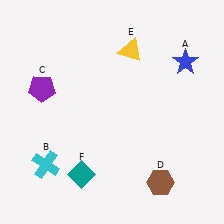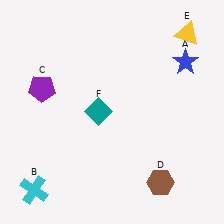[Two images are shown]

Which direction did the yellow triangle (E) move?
The yellow triangle (E) moved right.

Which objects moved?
The objects that moved are: the cyan cross (B), the yellow triangle (E), the teal diamond (F).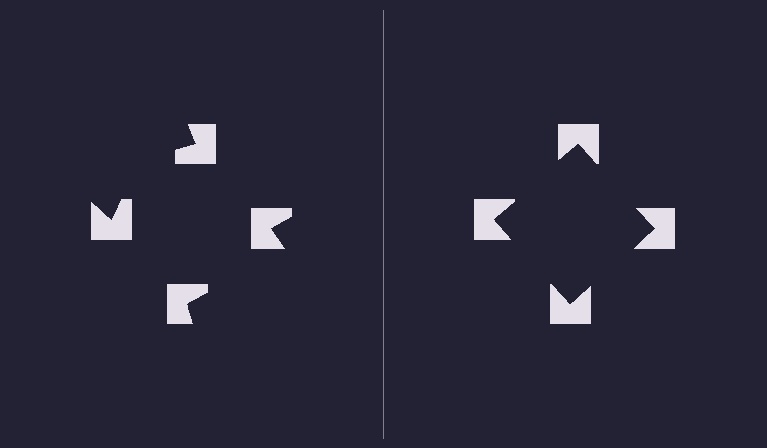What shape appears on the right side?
An illusory square.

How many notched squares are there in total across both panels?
8 — 4 on each side.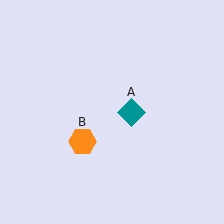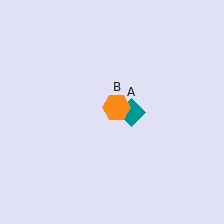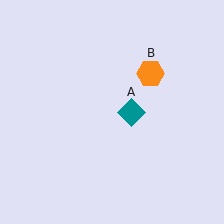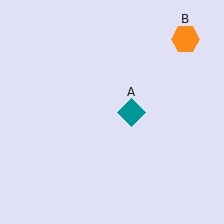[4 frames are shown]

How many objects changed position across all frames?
1 object changed position: orange hexagon (object B).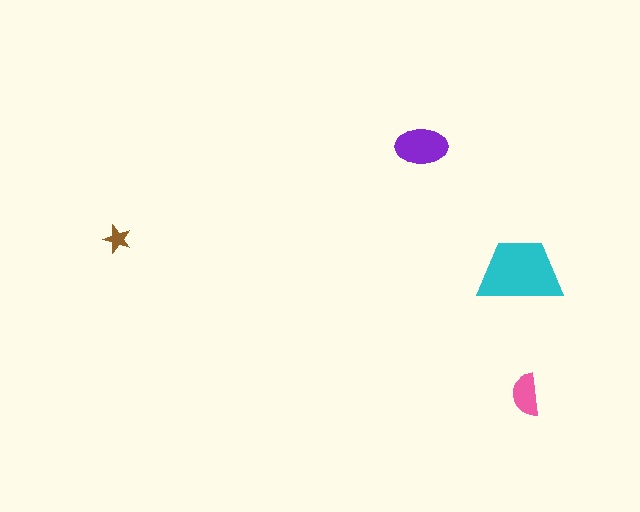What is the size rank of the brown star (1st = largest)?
4th.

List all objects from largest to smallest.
The cyan trapezoid, the purple ellipse, the pink semicircle, the brown star.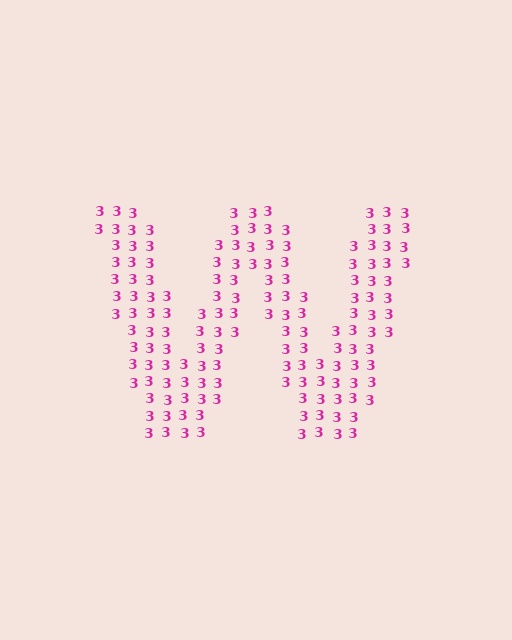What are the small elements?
The small elements are digit 3's.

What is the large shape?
The large shape is the letter W.